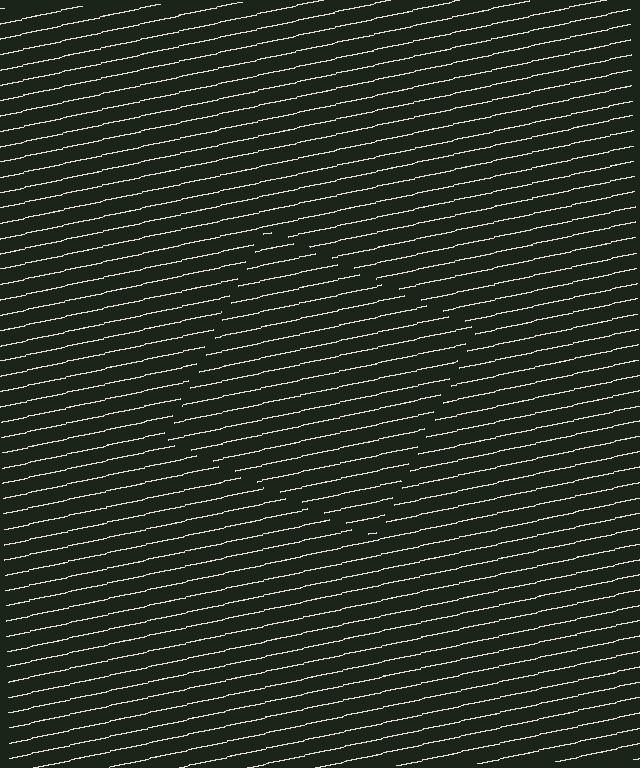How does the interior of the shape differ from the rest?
The interior of the shape contains the same grating, shifted by half a period — the contour is defined by the phase discontinuity where line-ends from the inner and outer gratings abut.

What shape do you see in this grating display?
An illusory square. The interior of the shape contains the same grating, shifted by half a period — the contour is defined by the phase discontinuity where line-ends from the inner and outer gratings abut.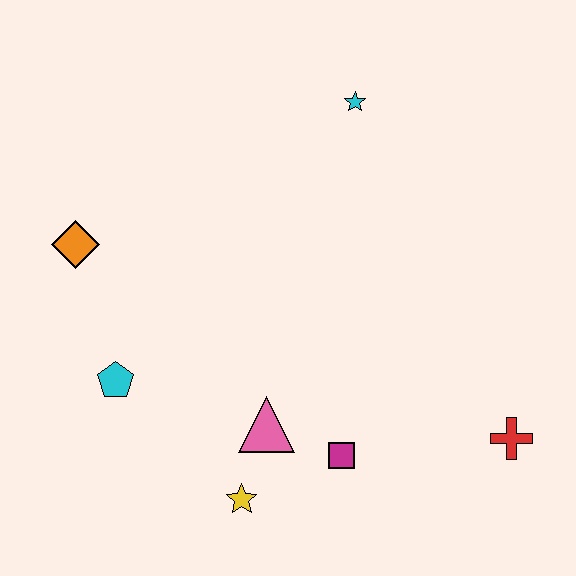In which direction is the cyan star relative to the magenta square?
The cyan star is above the magenta square.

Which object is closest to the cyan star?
The orange diamond is closest to the cyan star.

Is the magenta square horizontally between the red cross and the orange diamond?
Yes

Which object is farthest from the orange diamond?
The red cross is farthest from the orange diamond.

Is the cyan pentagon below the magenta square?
No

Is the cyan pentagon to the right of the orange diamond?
Yes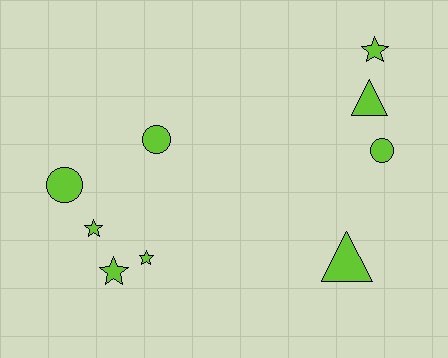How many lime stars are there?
There are 4 lime stars.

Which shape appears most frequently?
Star, with 4 objects.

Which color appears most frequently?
Lime, with 9 objects.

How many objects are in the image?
There are 9 objects.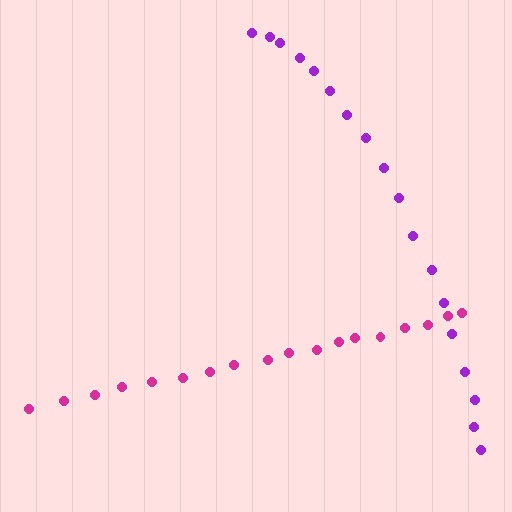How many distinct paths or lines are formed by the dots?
There are 2 distinct paths.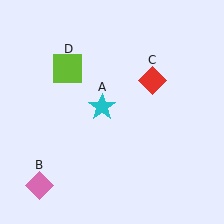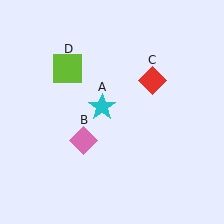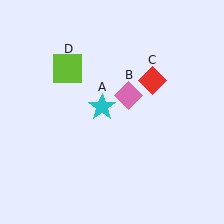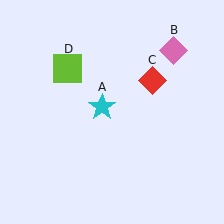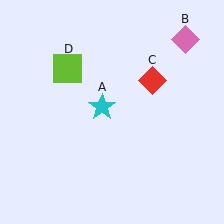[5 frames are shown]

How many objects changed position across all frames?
1 object changed position: pink diamond (object B).